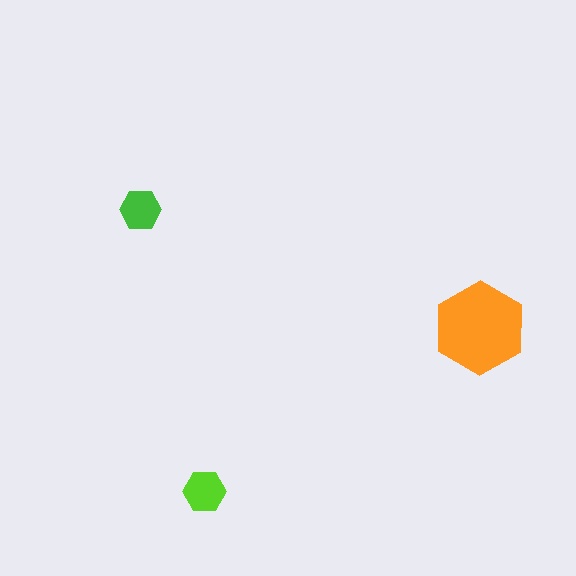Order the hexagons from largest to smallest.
the orange one, the lime one, the green one.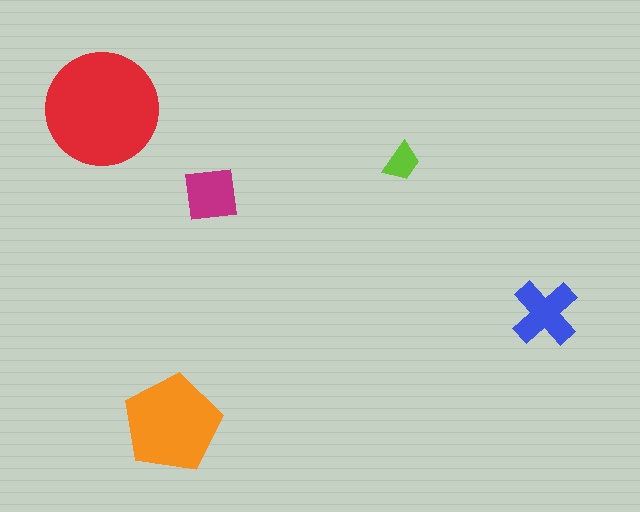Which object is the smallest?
The lime trapezoid.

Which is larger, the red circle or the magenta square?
The red circle.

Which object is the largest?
The red circle.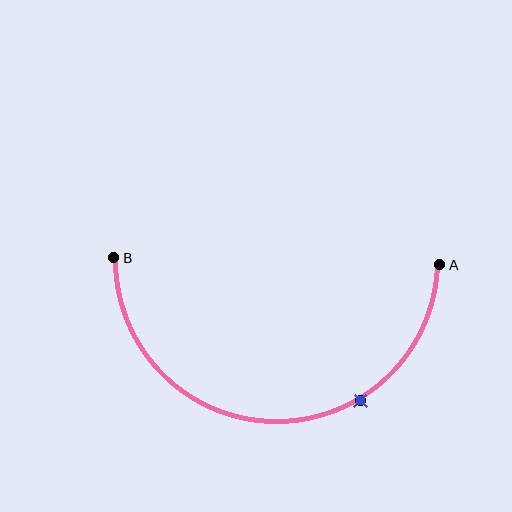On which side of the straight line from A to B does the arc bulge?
The arc bulges below the straight line connecting A and B.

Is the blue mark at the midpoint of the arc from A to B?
No. The blue mark lies on the arc but is closer to endpoint A. The arc midpoint would be at the point on the curve equidistant along the arc from both A and B.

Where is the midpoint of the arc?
The arc midpoint is the point on the curve farthest from the straight line joining A and B. It sits below that line.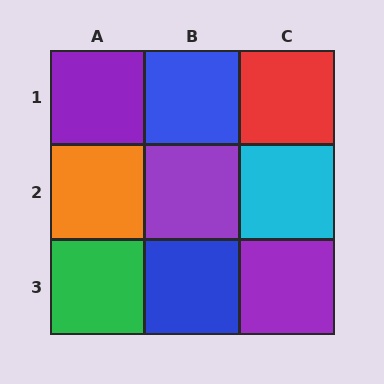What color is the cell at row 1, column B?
Blue.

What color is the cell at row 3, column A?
Green.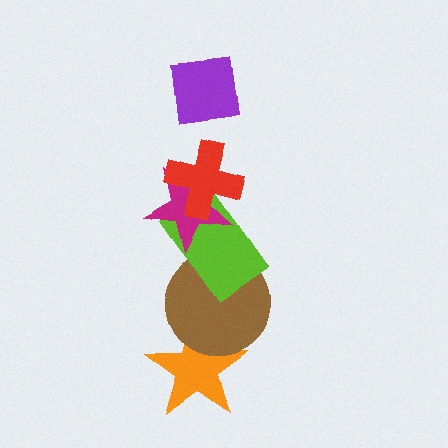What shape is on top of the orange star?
The brown circle is on top of the orange star.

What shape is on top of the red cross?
The purple square is on top of the red cross.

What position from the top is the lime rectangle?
The lime rectangle is 4th from the top.